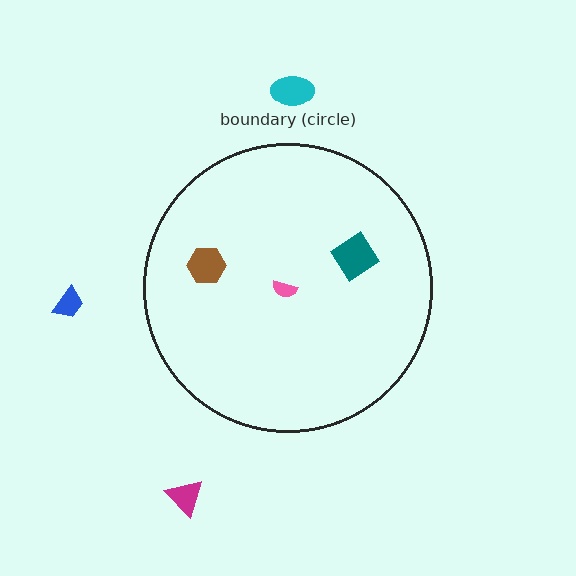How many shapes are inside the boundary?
3 inside, 3 outside.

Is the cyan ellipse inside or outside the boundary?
Outside.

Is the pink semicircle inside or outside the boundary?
Inside.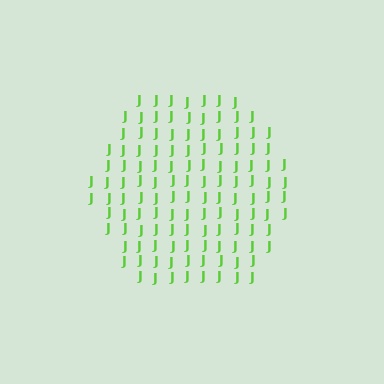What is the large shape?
The large shape is a hexagon.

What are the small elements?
The small elements are letter J's.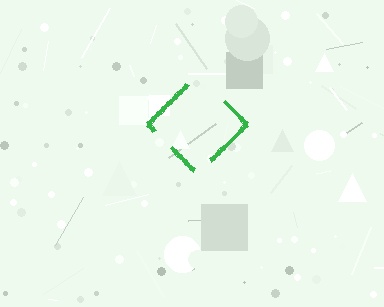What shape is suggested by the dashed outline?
The dashed outline suggests a diamond.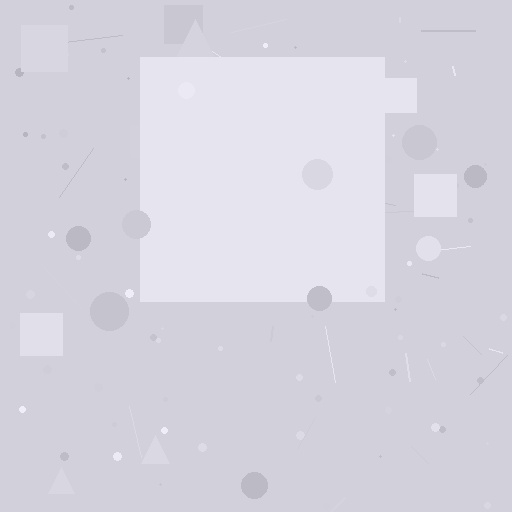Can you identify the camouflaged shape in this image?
The camouflaged shape is a square.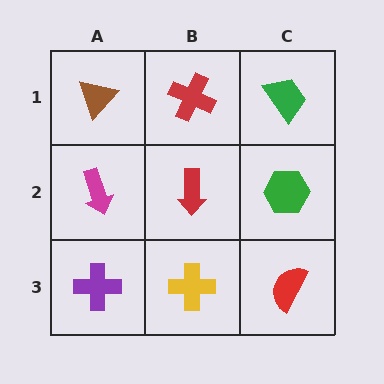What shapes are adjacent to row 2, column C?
A green trapezoid (row 1, column C), a red semicircle (row 3, column C), a red arrow (row 2, column B).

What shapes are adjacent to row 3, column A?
A magenta arrow (row 2, column A), a yellow cross (row 3, column B).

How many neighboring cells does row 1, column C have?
2.